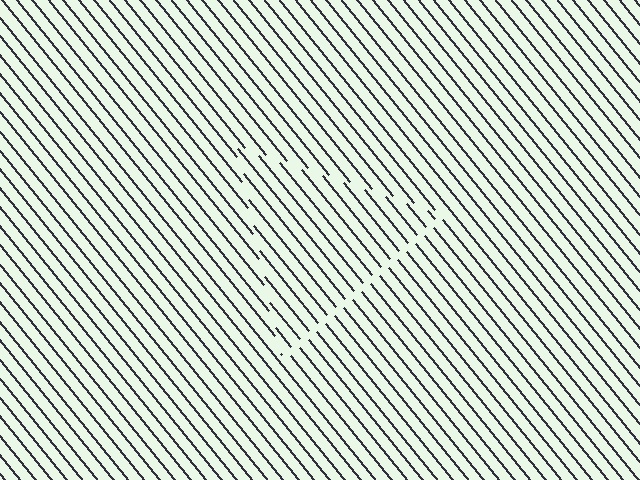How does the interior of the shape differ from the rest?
The interior of the shape contains the same grating, shifted by half a period — the contour is defined by the phase discontinuity where line-ends from the inner and outer gratings abut.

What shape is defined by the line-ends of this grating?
An illusory triangle. The interior of the shape contains the same grating, shifted by half a period — the contour is defined by the phase discontinuity where line-ends from the inner and outer gratings abut.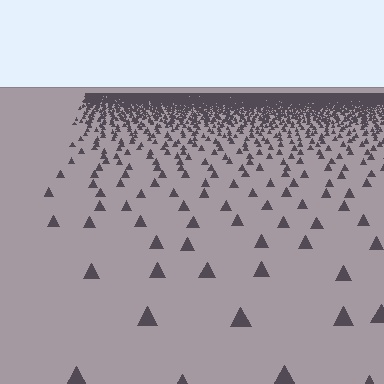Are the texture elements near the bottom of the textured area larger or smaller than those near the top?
Larger. Near the bottom, elements are closer to the viewer and appear at a bigger on-screen size.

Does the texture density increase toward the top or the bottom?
Density increases toward the top.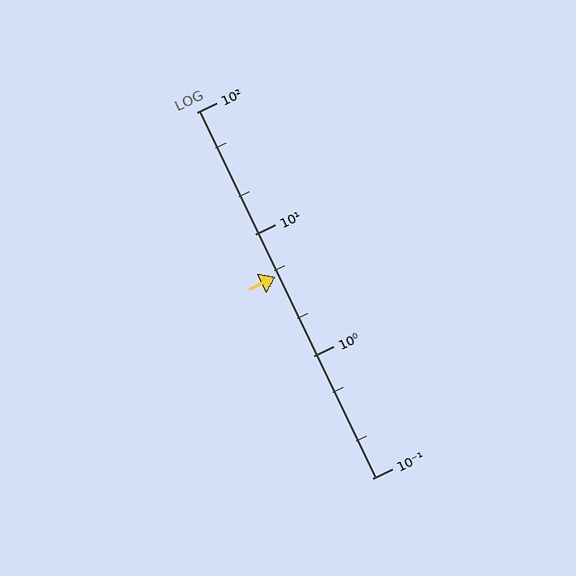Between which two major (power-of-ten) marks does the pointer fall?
The pointer is between 1 and 10.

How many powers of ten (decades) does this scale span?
The scale spans 3 decades, from 0.1 to 100.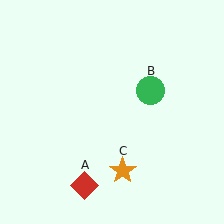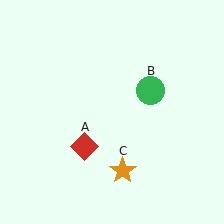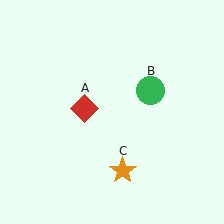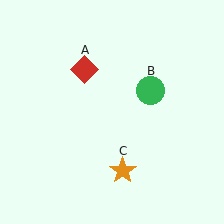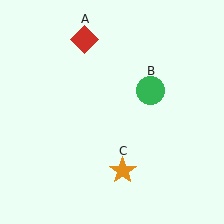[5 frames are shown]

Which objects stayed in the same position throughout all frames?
Green circle (object B) and orange star (object C) remained stationary.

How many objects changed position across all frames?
1 object changed position: red diamond (object A).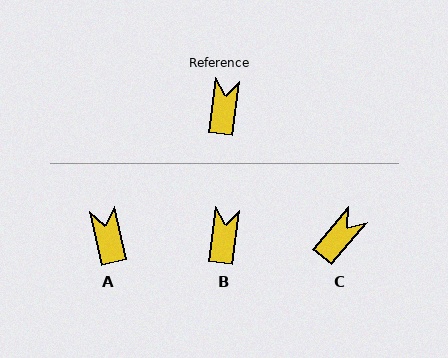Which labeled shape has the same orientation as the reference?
B.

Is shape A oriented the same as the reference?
No, it is off by about 20 degrees.